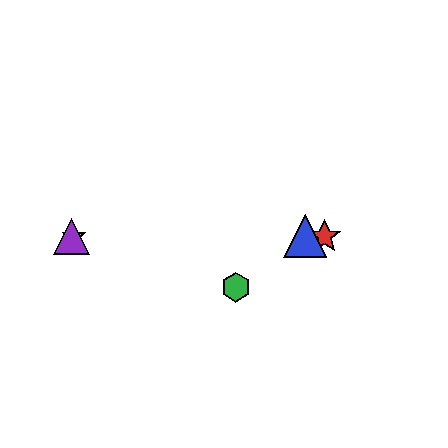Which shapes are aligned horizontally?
The red star, the blue triangle, the yellow star, the purple triangle are aligned horizontally.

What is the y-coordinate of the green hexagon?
The green hexagon is at y≈287.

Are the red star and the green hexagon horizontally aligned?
No, the red star is at y≈236 and the green hexagon is at y≈287.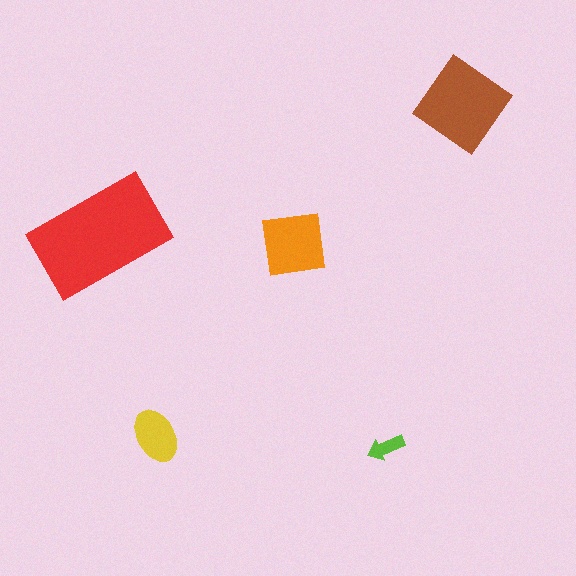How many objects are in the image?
There are 5 objects in the image.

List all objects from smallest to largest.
The lime arrow, the yellow ellipse, the orange square, the brown diamond, the red rectangle.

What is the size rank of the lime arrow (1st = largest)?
5th.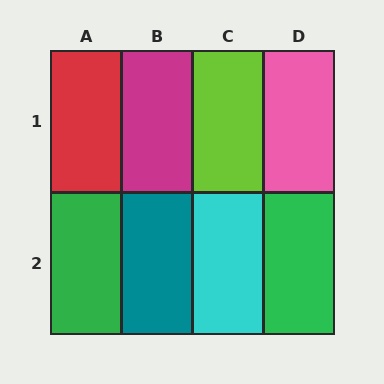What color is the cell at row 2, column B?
Teal.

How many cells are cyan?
1 cell is cyan.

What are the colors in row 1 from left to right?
Red, magenta, lime, pink.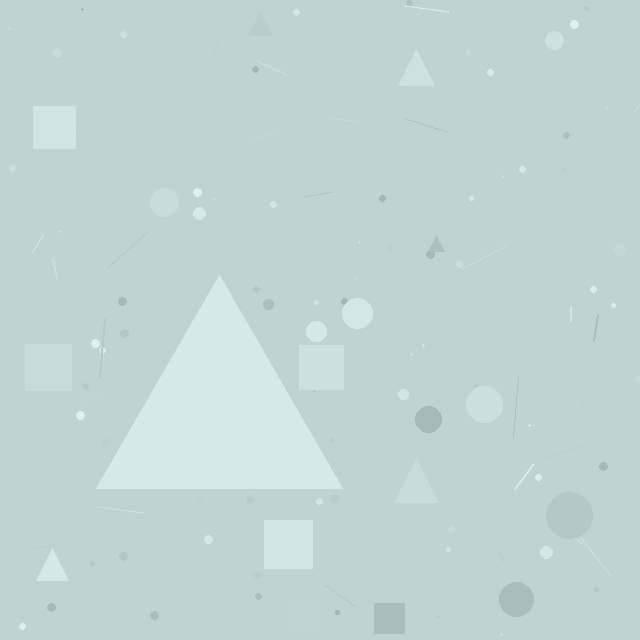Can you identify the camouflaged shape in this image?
The camouflaged shape is a triangle.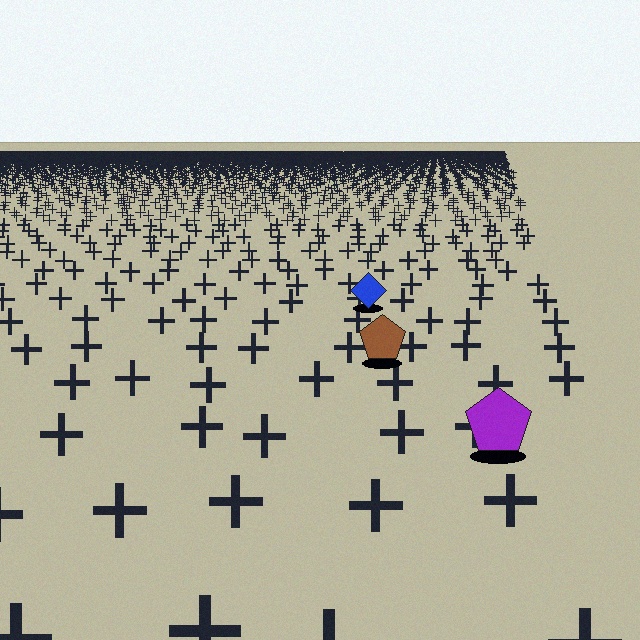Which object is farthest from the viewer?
The blue diamond is farthest from the viewer. It appears smaller and the ground texture around it is denser.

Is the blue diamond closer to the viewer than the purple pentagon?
No. The purple pentagon is closer — you can tell from the texture gradient: the ground texture is coarser near it.